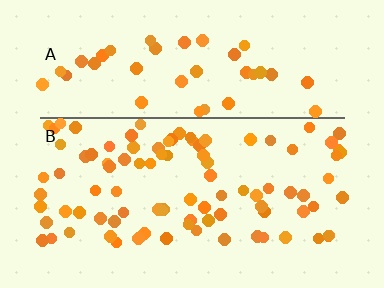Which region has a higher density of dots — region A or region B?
B (the bottom).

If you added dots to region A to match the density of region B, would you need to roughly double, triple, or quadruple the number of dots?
Approximately double.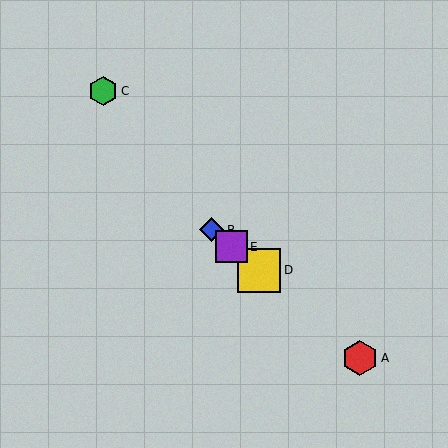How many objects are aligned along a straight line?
4 objects (A, B, D, E) are aligned along a straight line.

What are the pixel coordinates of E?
Object E is at (231, 247).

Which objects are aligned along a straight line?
Objects A, B, D, E are aligned along a straight line.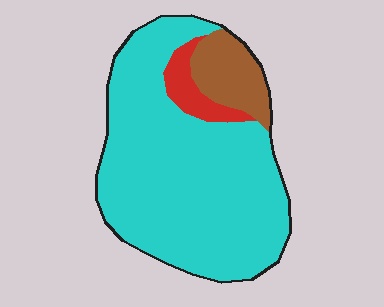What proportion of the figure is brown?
Brown covers around 10% of the figure.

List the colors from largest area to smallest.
From largest to smallest: cyan, brown, red.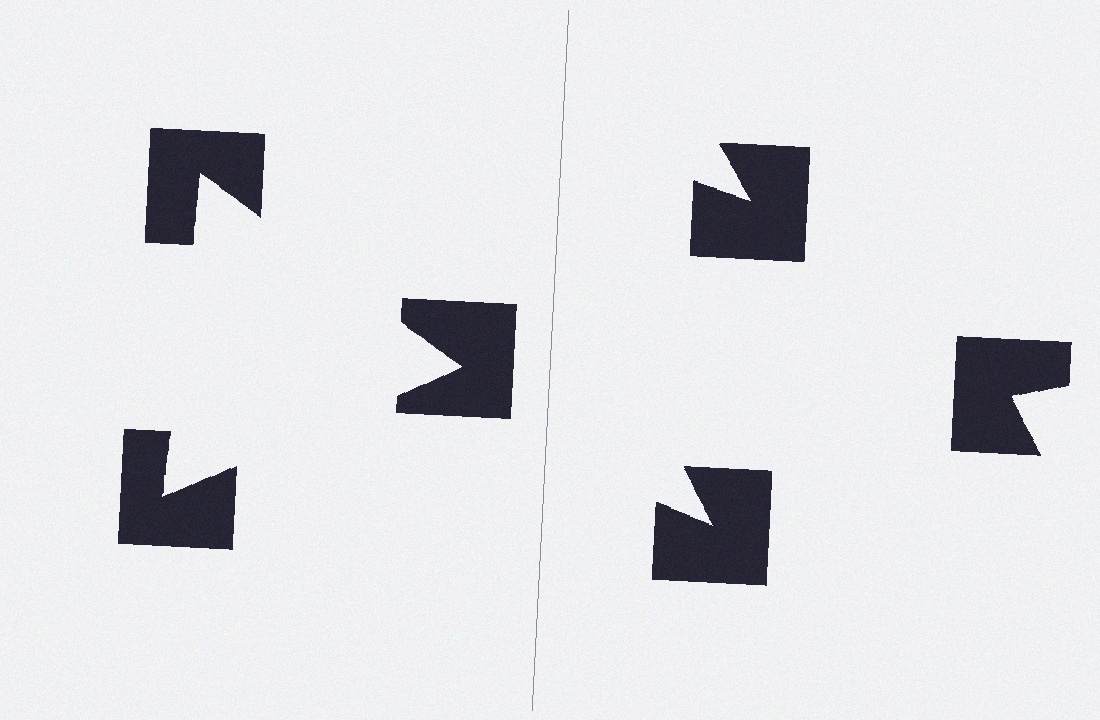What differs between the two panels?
The notched squares are positioned identically on both sides; only the wedge orientations differ. On the left they align to a triangle; on the right they are misaligned.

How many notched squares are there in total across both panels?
6 — 3 on each side.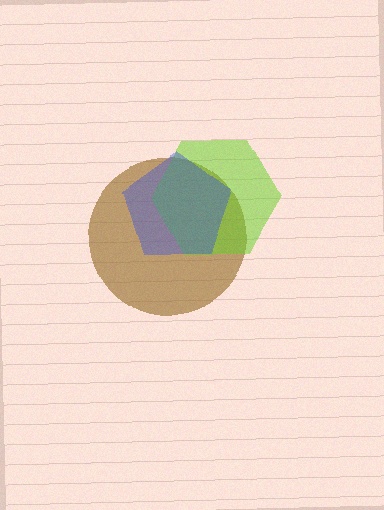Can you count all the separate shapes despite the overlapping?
Yes, there are 3 separate shapes.